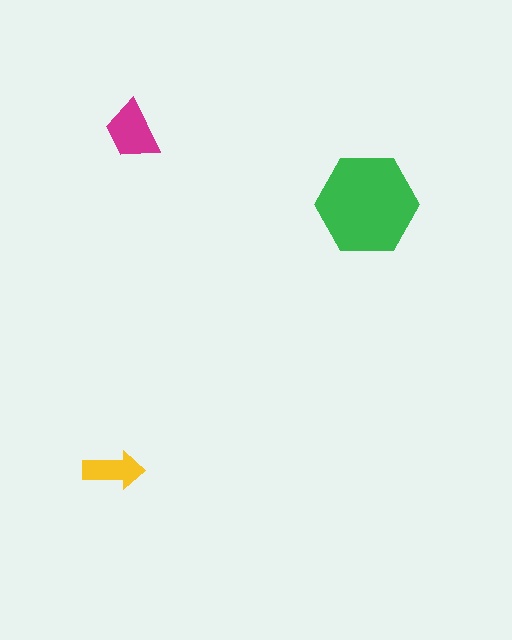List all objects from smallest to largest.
The yellow arrow, the magenta trapezoid, the green hexagon.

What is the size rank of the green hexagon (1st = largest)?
1st.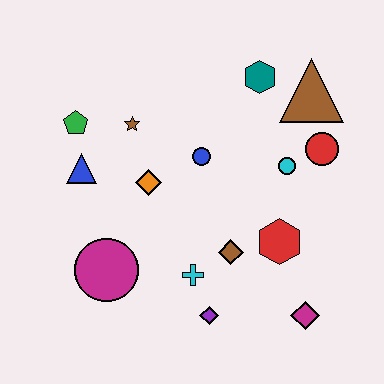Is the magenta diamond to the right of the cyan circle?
Yes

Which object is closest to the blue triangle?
The green pentagon is closest to the blue triangle.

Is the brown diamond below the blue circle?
Yes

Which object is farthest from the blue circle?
The magenta diamond is farthest from the blue circle.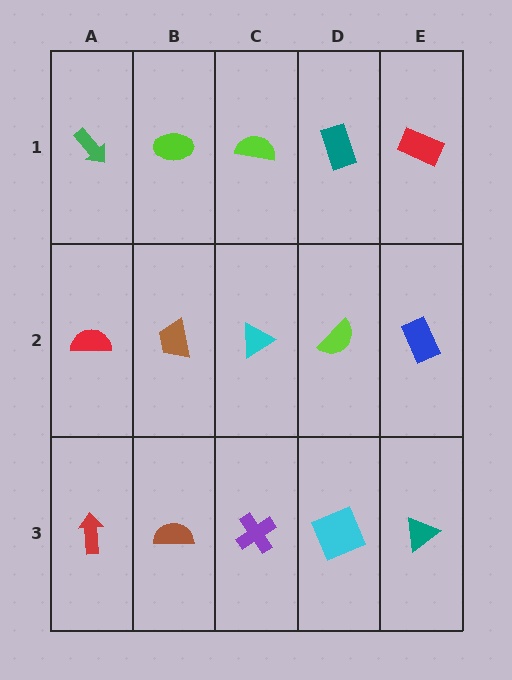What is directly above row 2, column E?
A red rectangle.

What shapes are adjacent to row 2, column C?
A lime semicircle (row 1, column C), a purple cross (row 3, column C), a brown trapezoid (row 2, column B), a lime semicircle (row 2, column D).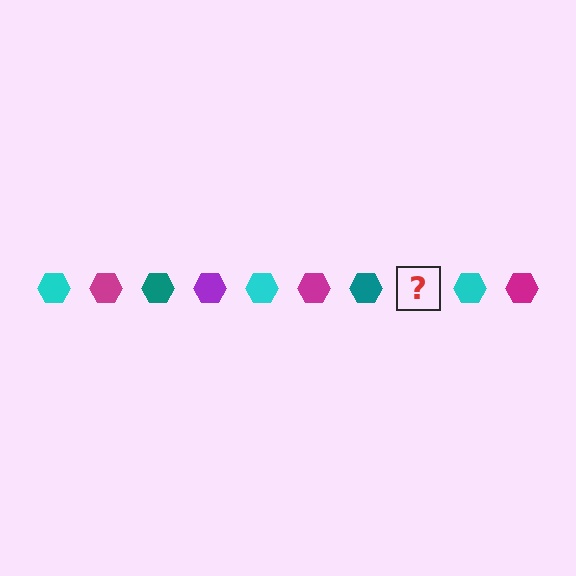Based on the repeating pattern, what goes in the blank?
The blank should be a purple hexagon.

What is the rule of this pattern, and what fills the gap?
The rule is that the pattern cycles through cyan, magenta, teal, purple hexagons. The gap should be filled with a purple hexagon.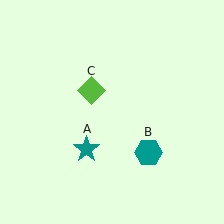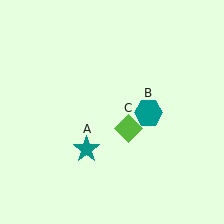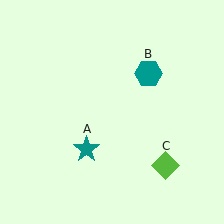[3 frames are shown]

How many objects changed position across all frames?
2 objects changed position: teal hexagon (object B), lime diamond (object C).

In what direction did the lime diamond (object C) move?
The lime diamond (object C) moved down and to the right.